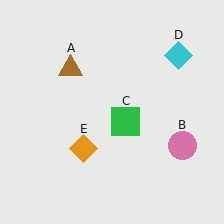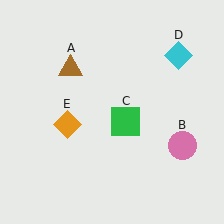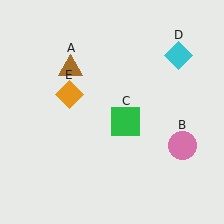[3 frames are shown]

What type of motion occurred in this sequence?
The orange diamond (object E) rotated clockwise around the center of the scene.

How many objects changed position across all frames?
1 object changed position: orange diamond (object E).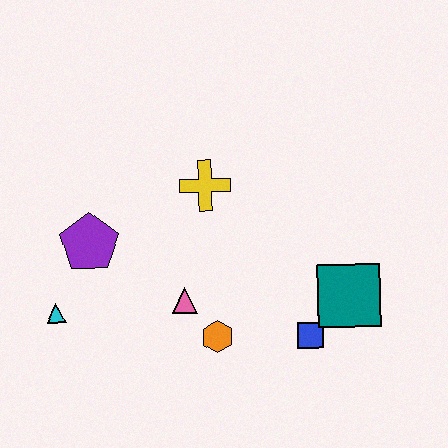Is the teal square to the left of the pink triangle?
No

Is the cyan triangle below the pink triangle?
Yes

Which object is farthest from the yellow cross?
The cyan triangle is farthest from the yellow cross.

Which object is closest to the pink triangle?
The orange hexagon is closest to the pink triangle.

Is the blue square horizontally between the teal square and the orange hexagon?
Yes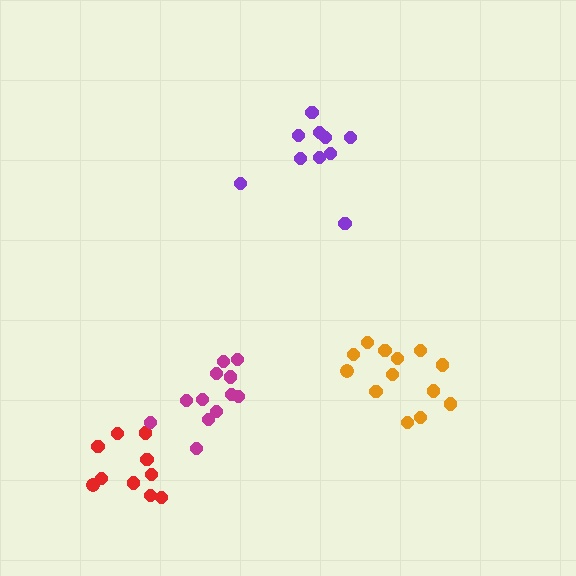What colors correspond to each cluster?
The clusters are colored: red, magenta, orange, purple.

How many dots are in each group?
Group 1: 10 dots, Group 2: 13 dots, Group 3: 13 dots, Group 4: 10 dots (46 total).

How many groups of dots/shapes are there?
There are 4 groups.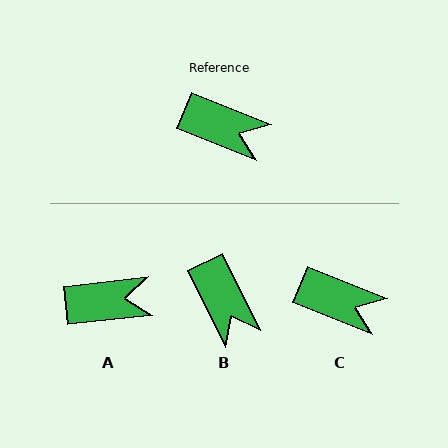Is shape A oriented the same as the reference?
No, it is off by about 28 degrees.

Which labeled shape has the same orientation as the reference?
C.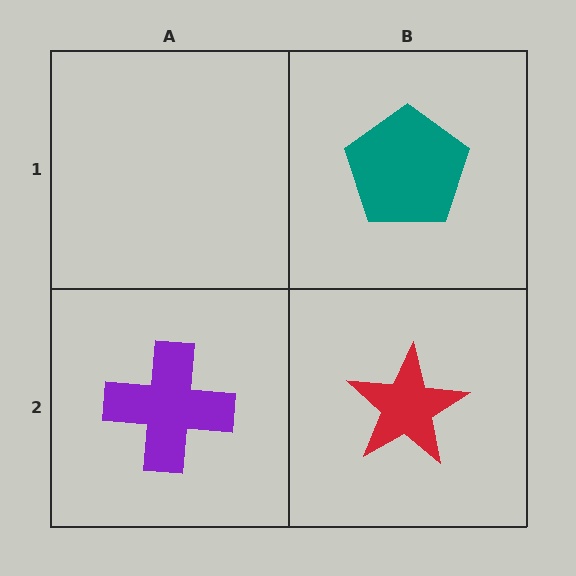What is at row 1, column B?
A teal pentagon.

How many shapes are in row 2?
2 shapes.